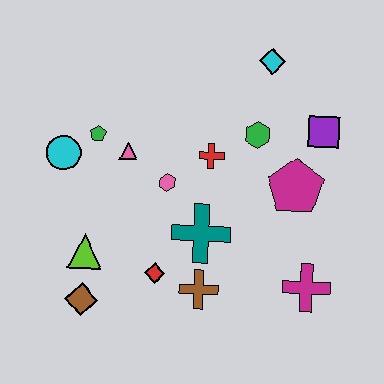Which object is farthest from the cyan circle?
The magenta cross is farthest from the cyan circle.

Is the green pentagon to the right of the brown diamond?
Yes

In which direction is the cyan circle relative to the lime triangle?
The cyan circle is above the lime triangle.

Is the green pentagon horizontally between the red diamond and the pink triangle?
No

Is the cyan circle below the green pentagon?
Yes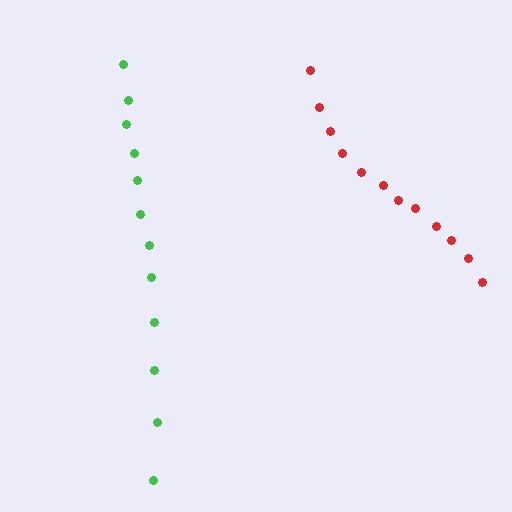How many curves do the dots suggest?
There are 2 distinct paths.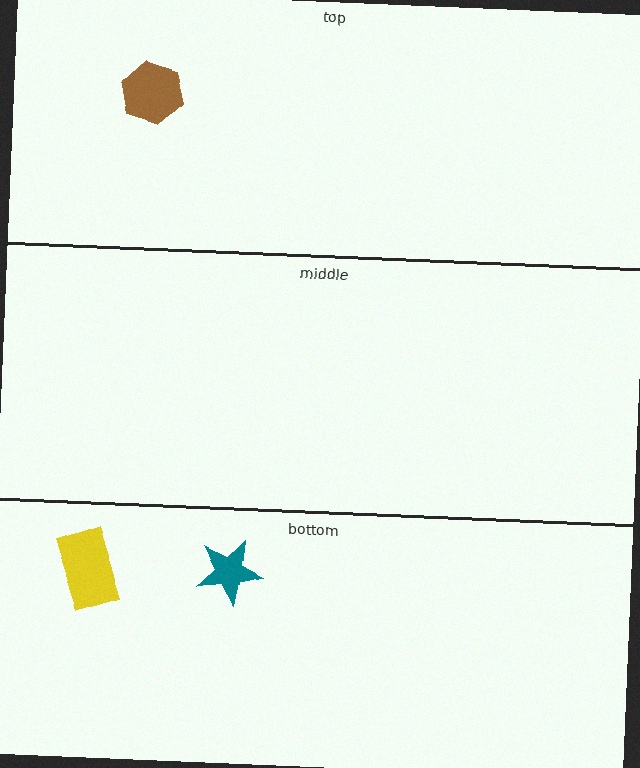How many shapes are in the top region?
1.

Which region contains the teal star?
The bottom region.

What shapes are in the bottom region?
The yellow rectangle, the teal star.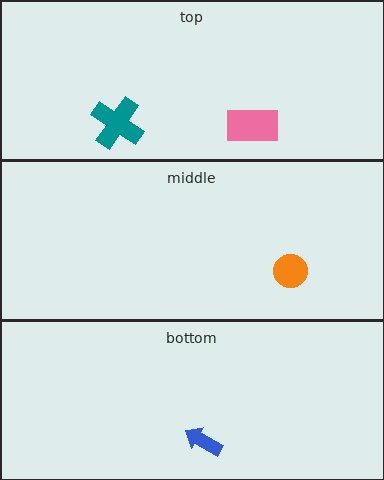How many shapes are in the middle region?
1.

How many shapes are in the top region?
2.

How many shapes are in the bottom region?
1.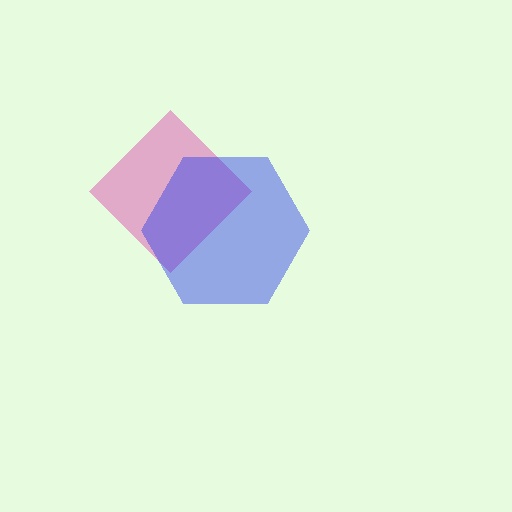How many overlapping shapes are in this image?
There are 2 overlapping shapes in the image.